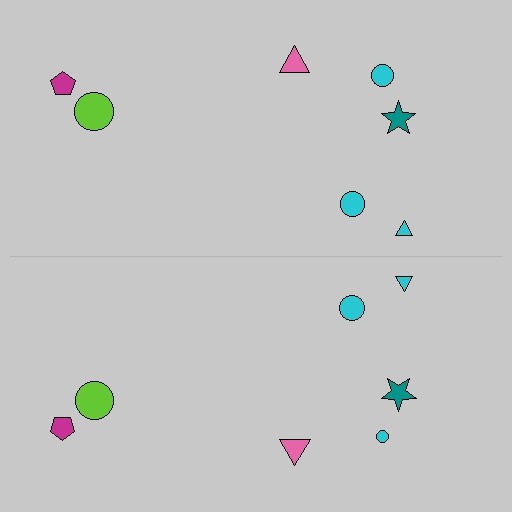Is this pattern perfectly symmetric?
No, the pattern is not perfectly symmetric. The cyan circle on the bottom side has a different size than its mirror counterpart.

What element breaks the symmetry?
The cyan circle on the bottom side has a different size than its mirror counterpart.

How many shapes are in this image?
There are 14 shapes in this image.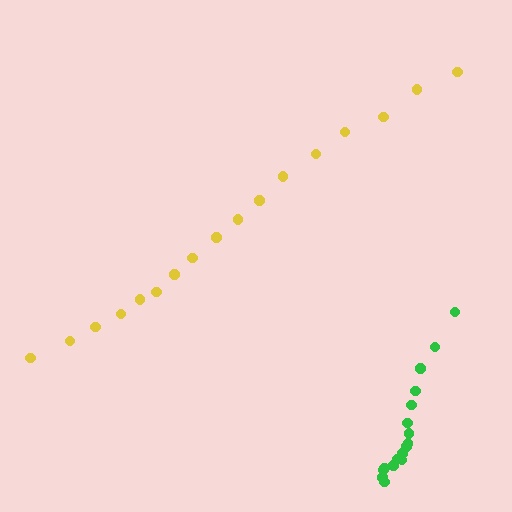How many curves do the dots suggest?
There are 2 distinct paths.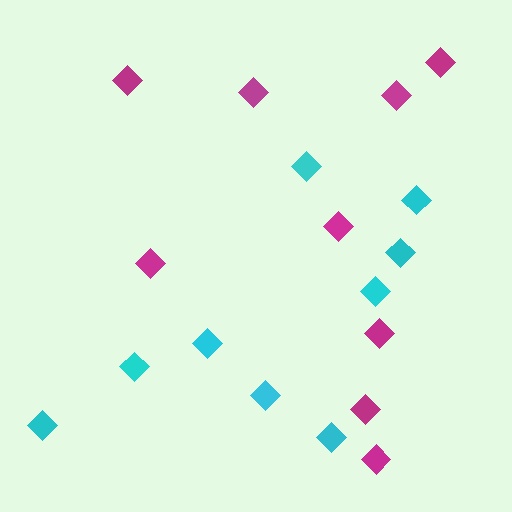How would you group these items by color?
There are 2 groups: one group of cyan diamonds (9) and one group of magenta diamonds (9).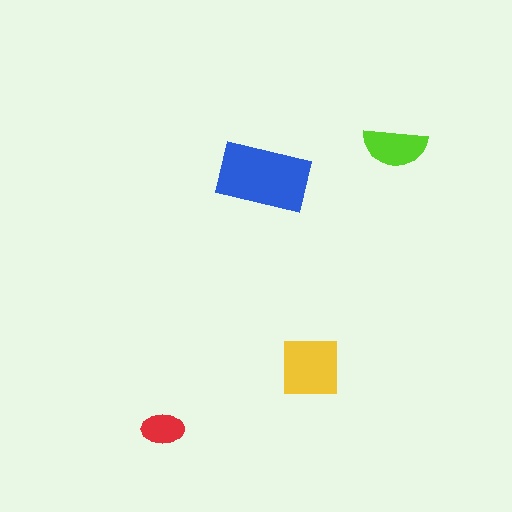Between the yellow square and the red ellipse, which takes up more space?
The yellow square.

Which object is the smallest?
The red ellipse.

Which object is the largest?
The blue rectangle.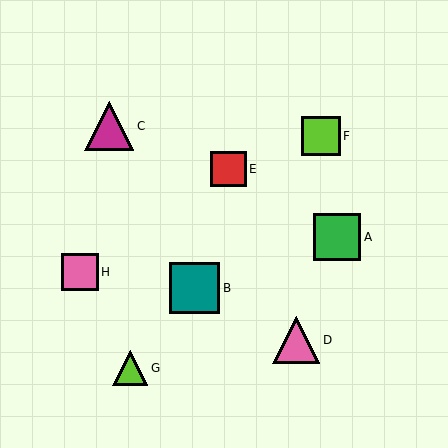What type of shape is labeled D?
Shape D is a pink triangle.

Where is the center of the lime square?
The center of the lime square is at (321, 136).